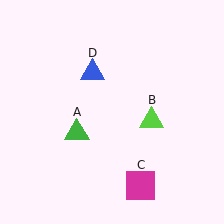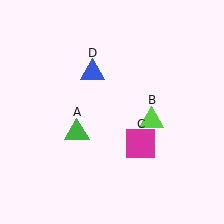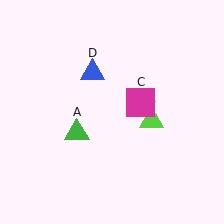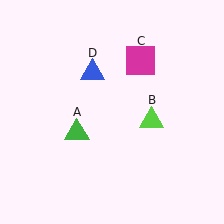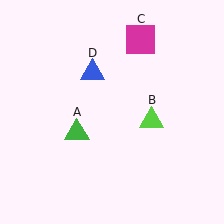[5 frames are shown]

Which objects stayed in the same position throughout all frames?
Green triangle (object A) and lime triangle (object B) and blue triangle (object D) remained stationary.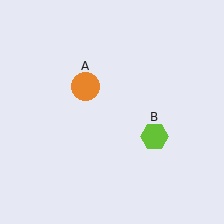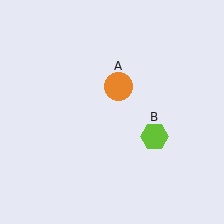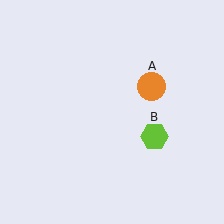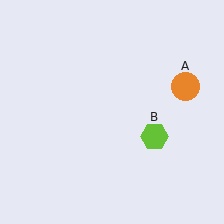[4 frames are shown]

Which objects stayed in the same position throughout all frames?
Lime hexagon (object B) remained stationary.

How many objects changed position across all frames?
1 object changed position: orange circle (object A).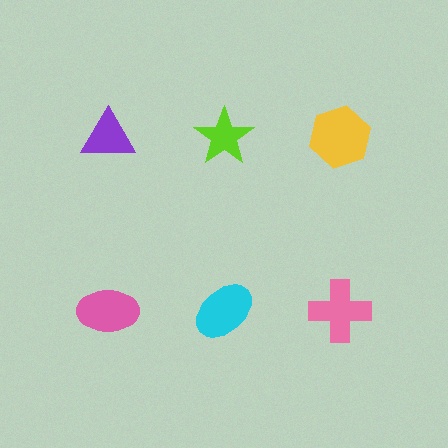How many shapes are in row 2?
3 shapes.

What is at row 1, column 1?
A purple triangle.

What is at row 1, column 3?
A yellow hexagon.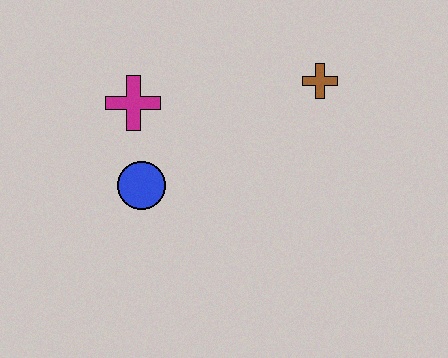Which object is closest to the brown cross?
The magenta cross is closest to the brown cross.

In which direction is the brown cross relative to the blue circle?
The brown cross is to the right of the blue circle.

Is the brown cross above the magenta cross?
Yes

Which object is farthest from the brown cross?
The blue circle is farthest from the brown cross.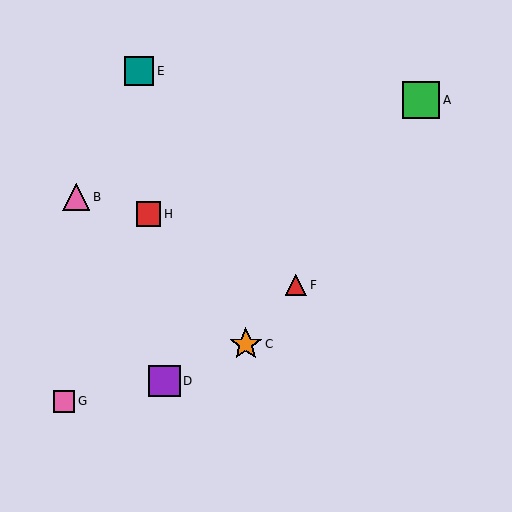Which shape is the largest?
The green square (labeled A) is the largest.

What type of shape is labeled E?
Shape E is a teal square.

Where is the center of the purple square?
The center of the purple square is at (165, 381).